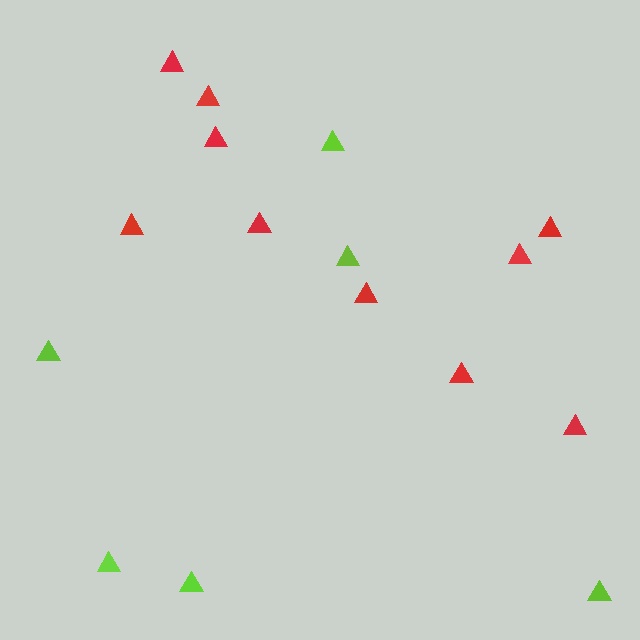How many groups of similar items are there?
There are 2 groups: one group of red triangles (10) and one group of lime triangles (6).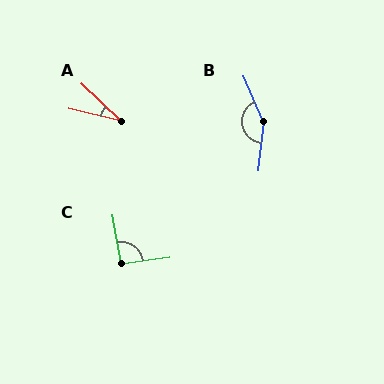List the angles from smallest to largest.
A (30°), C (92°), B (151°).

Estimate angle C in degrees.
Approximately 92 degrees.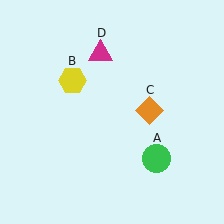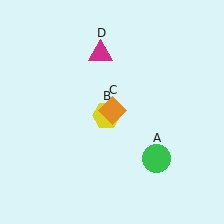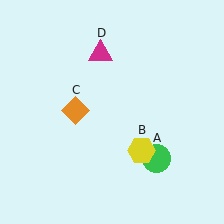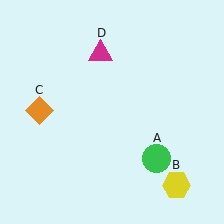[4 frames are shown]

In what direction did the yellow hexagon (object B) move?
The yellow hexagon (object B) moved down and to the right.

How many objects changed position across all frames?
2 objects changed position: yellow hexagon (object B), orange diamond (object C).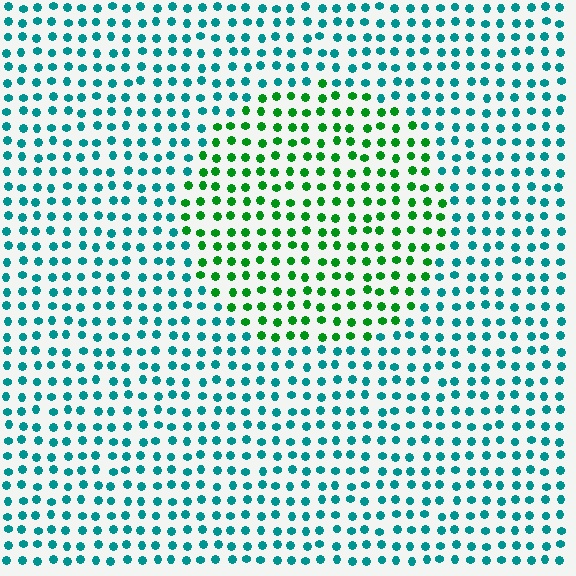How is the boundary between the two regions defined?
The boundary is defined purely by a slight shift in hue (about 50 degrees). Spacing, size, and orientation are identical on both sides.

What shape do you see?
I see a circle.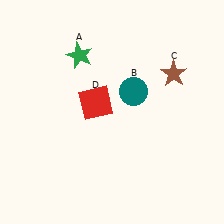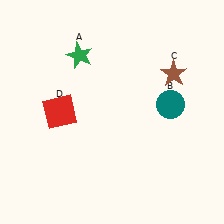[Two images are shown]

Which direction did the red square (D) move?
The red square (D) moved left.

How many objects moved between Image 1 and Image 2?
2 objects moved between the two images.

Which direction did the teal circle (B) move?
The teal circle (B) moved right.